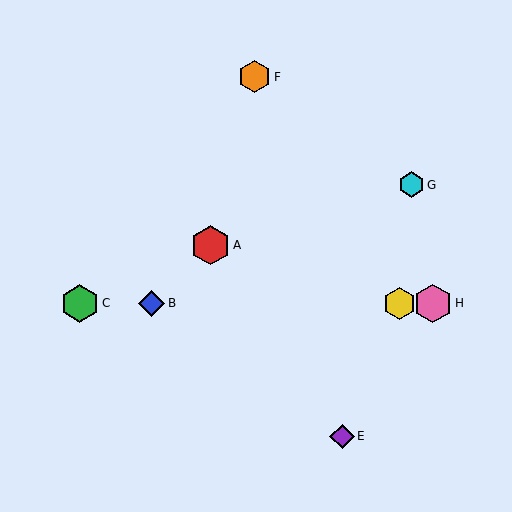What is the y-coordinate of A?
Object A is at y≈245.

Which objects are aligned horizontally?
Objects B, C, D, H are aligned horizontally.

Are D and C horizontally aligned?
Yes, both are at y≈303.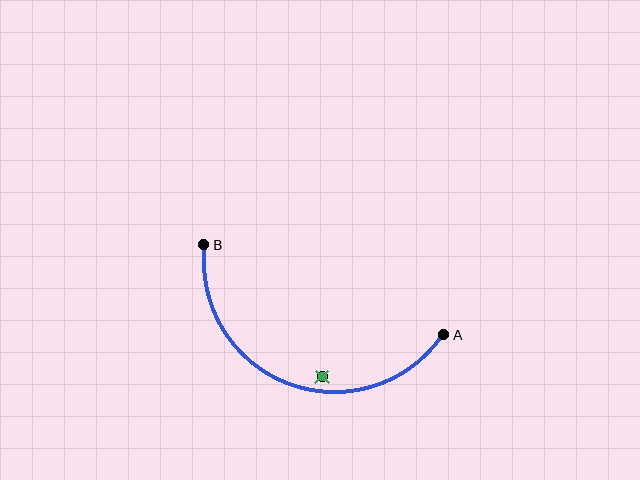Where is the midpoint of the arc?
The arc midpoint is the point on the curve farthest from the straight line joining A and B. It sits below that line.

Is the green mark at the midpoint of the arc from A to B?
No — the green mark does not lie on the arc at all. It sits slightly inside the curve.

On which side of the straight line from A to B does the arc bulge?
The arc bulges below the straight line connecting A and B.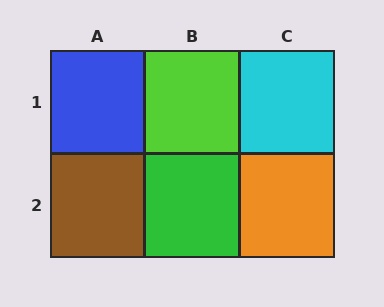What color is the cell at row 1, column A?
Blue.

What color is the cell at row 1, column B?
Lime.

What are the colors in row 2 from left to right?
Brown, green, orange.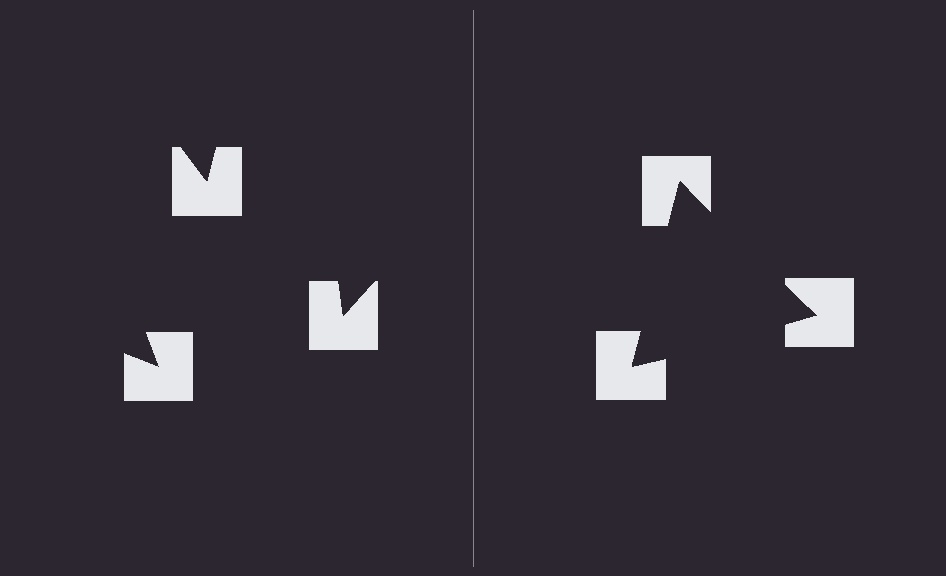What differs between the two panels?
The notched squares are positioned identically on both sides; only the wedge orientations differ. On the right they align to a triangle; on the left they are misaligned.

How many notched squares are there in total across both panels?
6 — 3 on each side.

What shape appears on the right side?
An illusory triangle.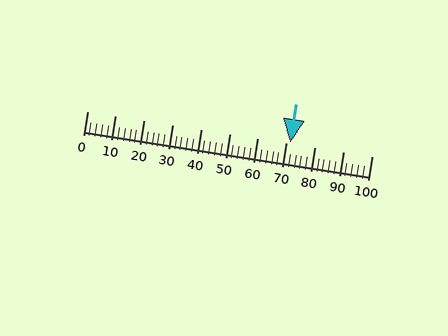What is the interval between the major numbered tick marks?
The major tick marks are spaced 10 units apart.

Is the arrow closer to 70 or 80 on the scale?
The arrow is closer to 70.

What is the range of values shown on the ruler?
The ruler shows values from 0 to 100.